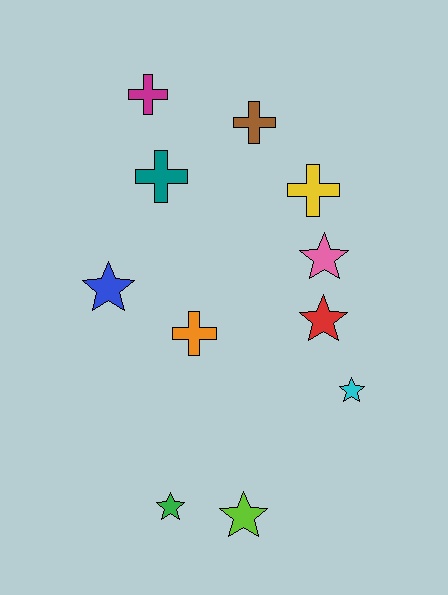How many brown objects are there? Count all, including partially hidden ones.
There is 1 brown object.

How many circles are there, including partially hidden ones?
There are no circles.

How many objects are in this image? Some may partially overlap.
There are 11 objects.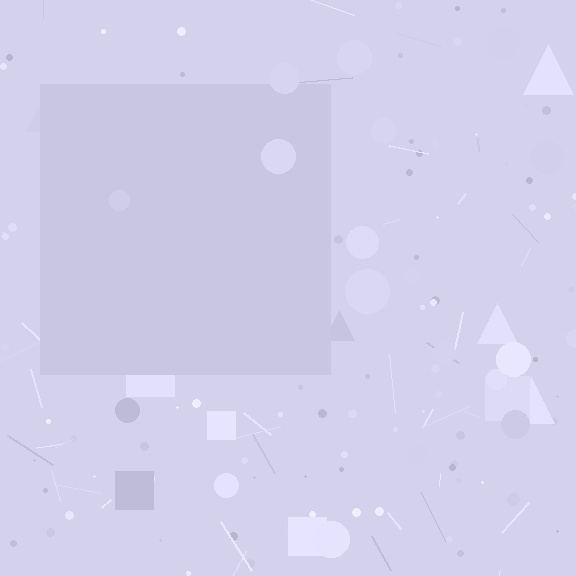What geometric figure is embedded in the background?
A square is embedded in the background.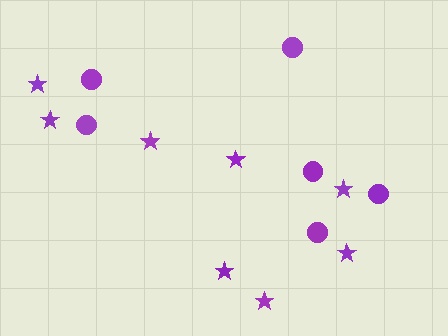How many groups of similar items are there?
There are 2 groups: one group of stars (8) and one group of circles (6).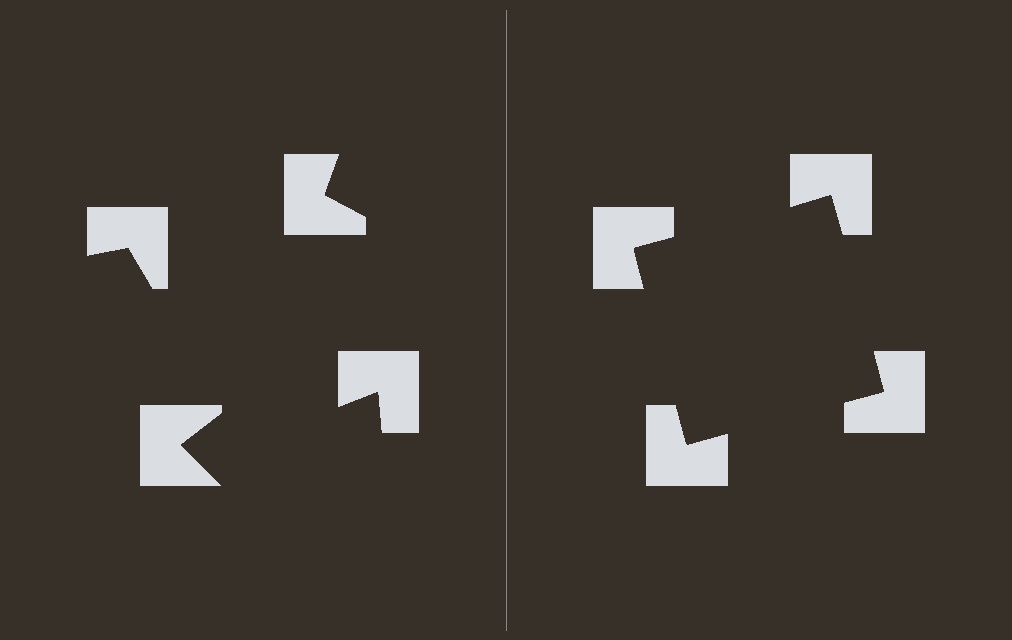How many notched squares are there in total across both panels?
8 — 4 on each side.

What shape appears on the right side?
An illusory square.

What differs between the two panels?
The notched squares are positioned identically on both sides; only the wedge orientations differ. On the right they align to a square; on the left they are misaligned.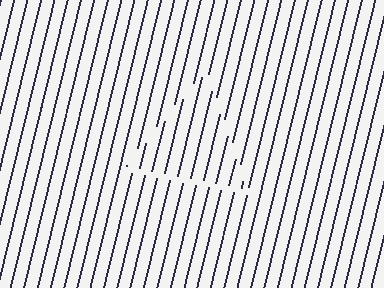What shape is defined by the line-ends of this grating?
An illusory triangle. The interior of the shape contains the same grating, shifted by half a period — the contour is defined by the phase discontinuity where line-ends from the inner and outer gratings abut.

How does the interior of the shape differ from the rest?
The interior of the shape contains the same grating, shifted by half a period — the contour is defined by the phase discontinuity where line-ends from the inner and outer gratings abut.